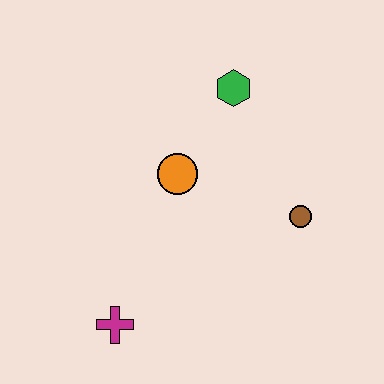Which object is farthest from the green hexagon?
The magenta cross is farthest from the green hexagon.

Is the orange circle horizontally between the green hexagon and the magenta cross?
Yes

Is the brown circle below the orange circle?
Yes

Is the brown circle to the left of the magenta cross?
No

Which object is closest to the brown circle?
The orange circle is closest to the brown circle.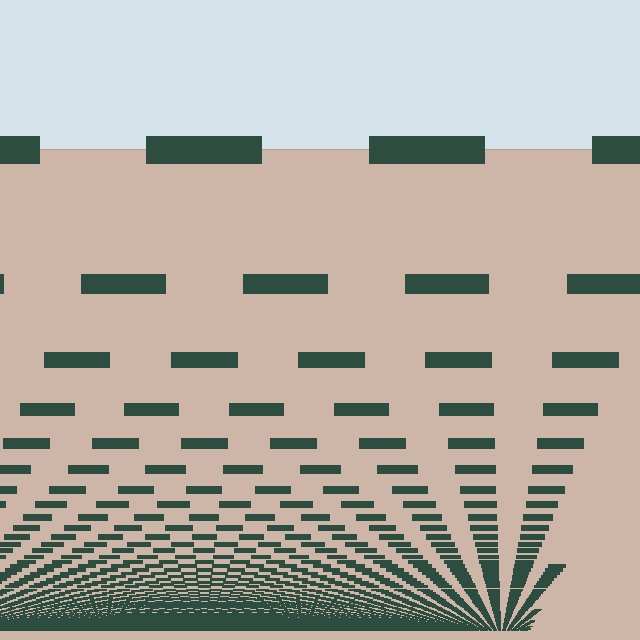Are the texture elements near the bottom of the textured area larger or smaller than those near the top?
Smaller. The gradient is inverted — elements near the bottom are smaller and denser.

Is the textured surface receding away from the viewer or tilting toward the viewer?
The surface appears to tilt toward the viewer. Texture elements get larger and sparser toward the top.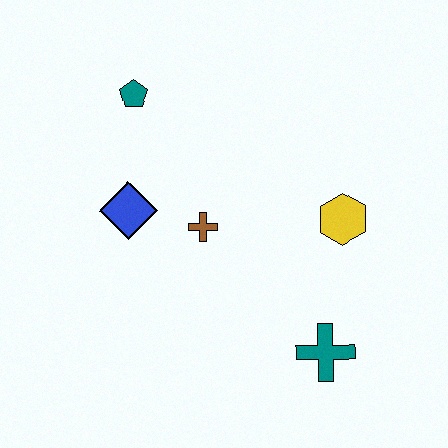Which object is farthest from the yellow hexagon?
The teal pentagon is farthest from the yellow hexagon.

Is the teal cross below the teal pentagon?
Yes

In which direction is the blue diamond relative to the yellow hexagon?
The blue diamond is to the left of the yellow hexagon.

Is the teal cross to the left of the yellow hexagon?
Yes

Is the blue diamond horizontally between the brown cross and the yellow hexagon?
No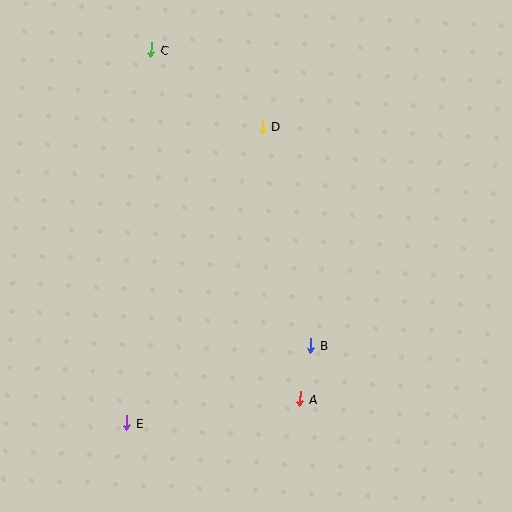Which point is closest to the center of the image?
Point B at (311, 345) is closest to the center.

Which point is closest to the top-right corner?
Point D is closest to the top-right corner.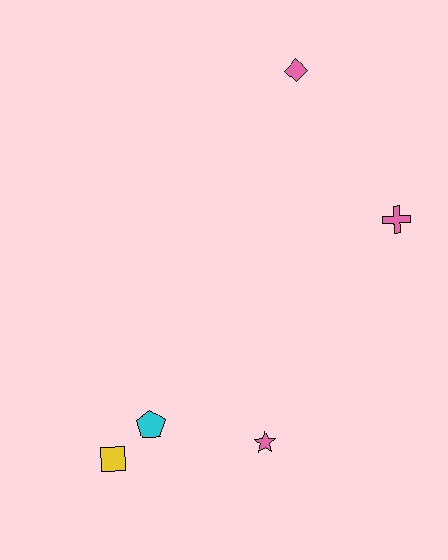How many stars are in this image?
There is 1 star.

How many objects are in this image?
There are 5 objects.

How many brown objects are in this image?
There are no brown objects.